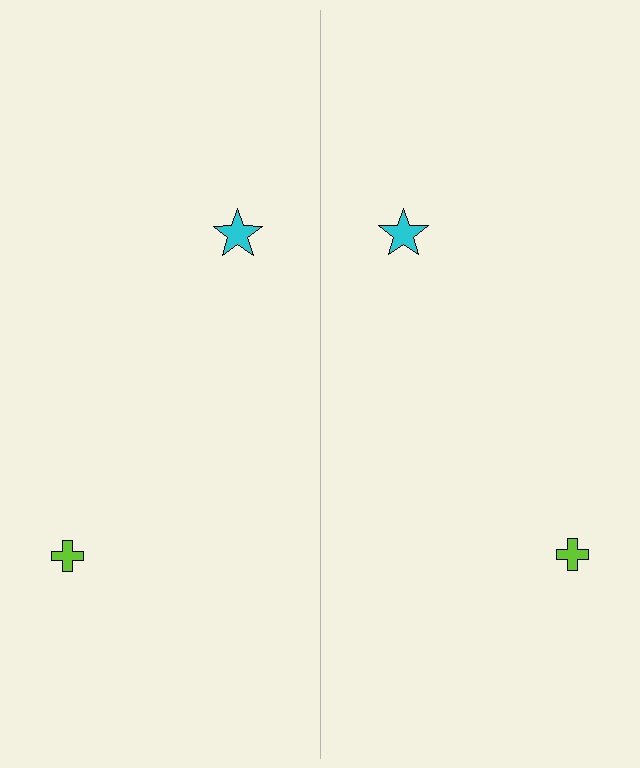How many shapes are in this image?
There are 4 shapes in this image.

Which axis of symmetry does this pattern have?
The pattern has a vertical axis of symmetry running through the center of the image.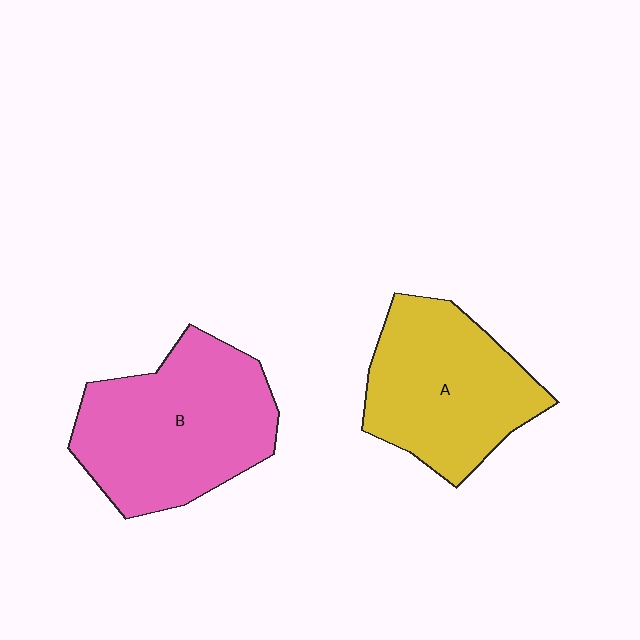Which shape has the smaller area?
Shape A (yellow).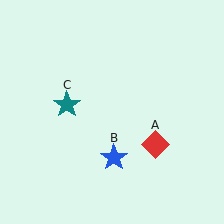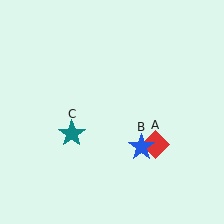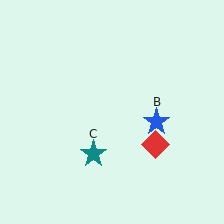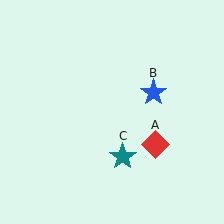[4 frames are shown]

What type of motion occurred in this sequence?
The blue star (object B), teal star (object C) rotated counterclockwise around the center of the scene.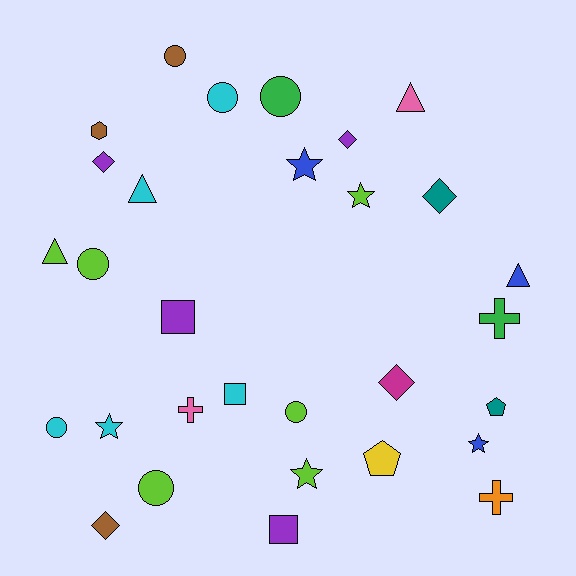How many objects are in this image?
There are 30 objects.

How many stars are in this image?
There are 5 stars.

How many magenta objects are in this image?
There is 1 magenta object.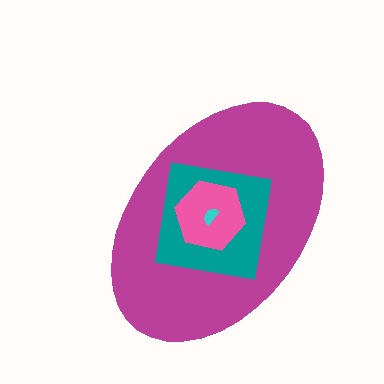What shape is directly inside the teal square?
The pink hexagon.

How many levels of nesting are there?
4.